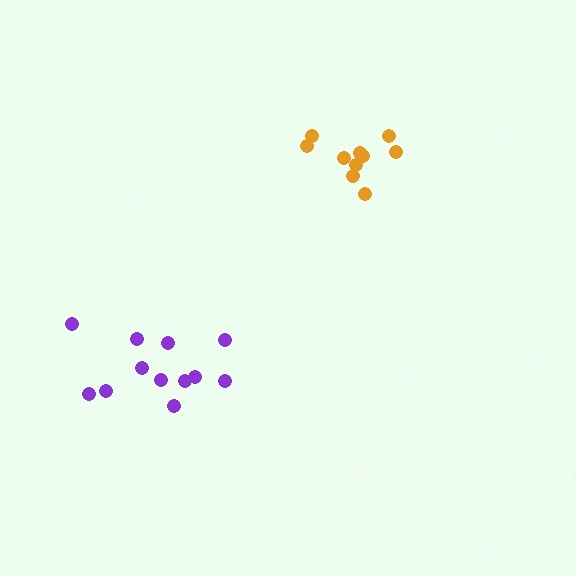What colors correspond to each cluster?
The clusters are colored: orange, purple.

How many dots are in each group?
Group 1: 10 dots, Group 2: 12 dots (22 total).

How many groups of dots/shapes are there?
There are 2 groups.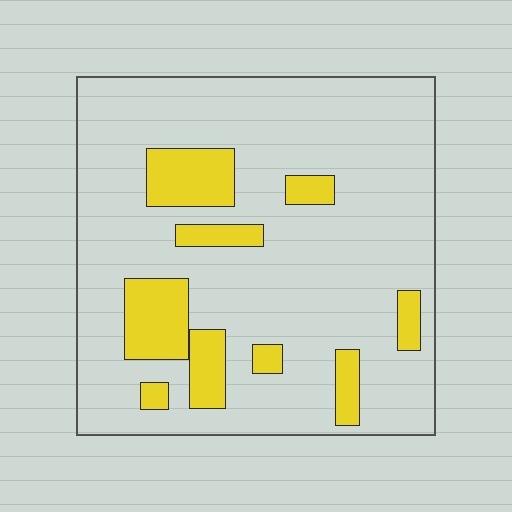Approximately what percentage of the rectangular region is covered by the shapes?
Approximately 15%.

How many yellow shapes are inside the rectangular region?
9.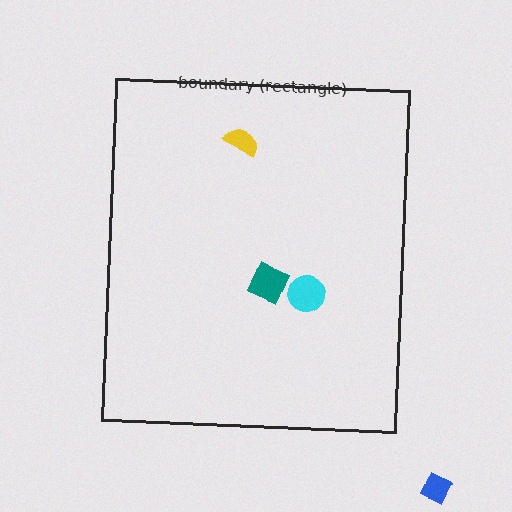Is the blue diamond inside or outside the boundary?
Outside.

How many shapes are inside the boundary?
3 inside, 1 outside.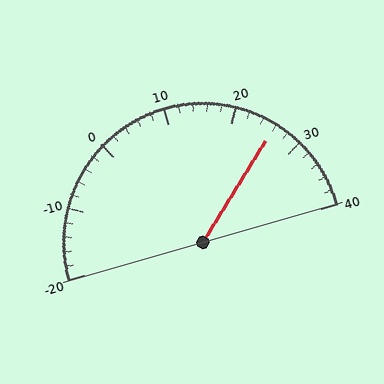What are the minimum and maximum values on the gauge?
The gauge ranges from -20 to 40.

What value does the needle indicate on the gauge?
The needle indicates approximately 26.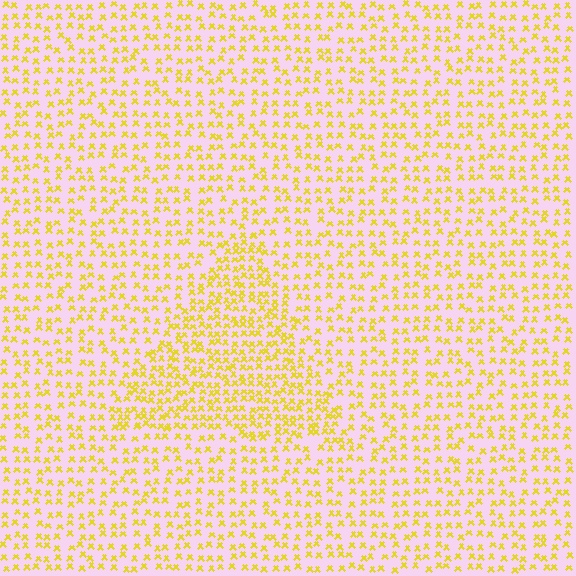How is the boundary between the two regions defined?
The boundary is defined by a change in element density (approximately 1.7x ratio). All elements are the same color, size, and shape.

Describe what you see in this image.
The image contains small yellow elements arranged at two different densities. A triangle-shaped region is visible where the elements are more densely packed than the surrounding area.